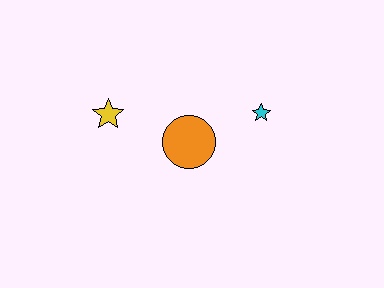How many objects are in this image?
There are 3 objects.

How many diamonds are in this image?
There are no diamonds.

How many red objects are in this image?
There are no red objects.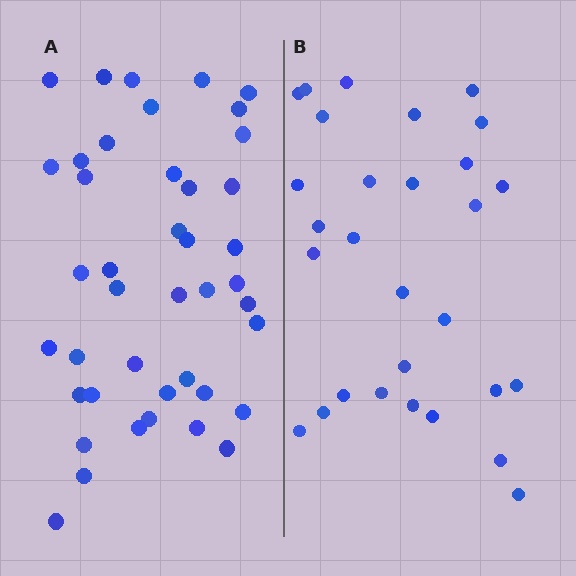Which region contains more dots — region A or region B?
Region A (the left region) has more dots.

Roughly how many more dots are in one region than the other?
Region A has approximately 15 more dots than region B.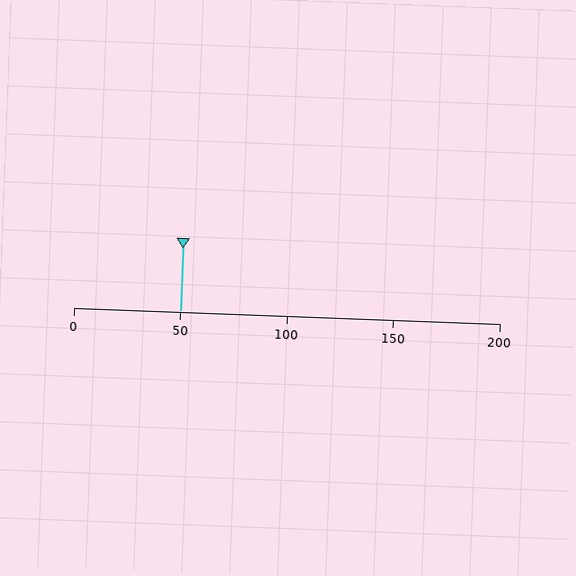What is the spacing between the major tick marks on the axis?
The major ticks are spaced 50 apart.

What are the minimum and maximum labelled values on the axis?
The axis runs from 0 to 200.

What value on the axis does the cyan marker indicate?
The marker indicates approximately 50.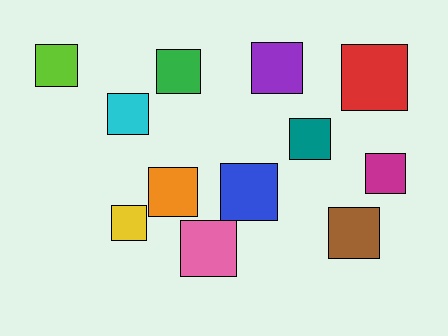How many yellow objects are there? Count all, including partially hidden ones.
There is 1 yellow object.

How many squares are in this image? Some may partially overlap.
There are 12 squares.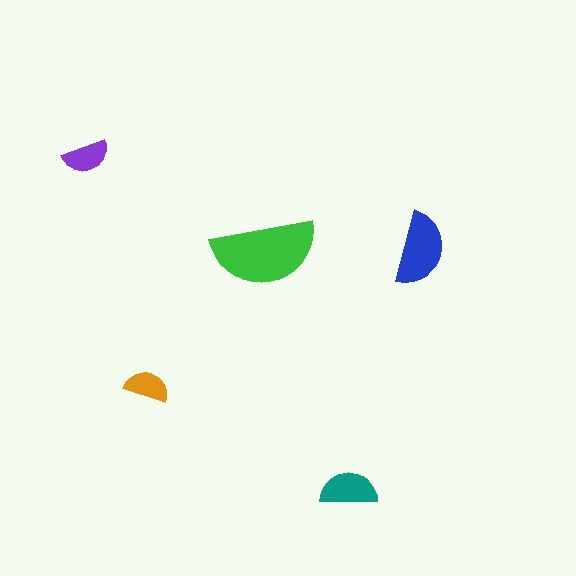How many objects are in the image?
There are 5 objects in the image.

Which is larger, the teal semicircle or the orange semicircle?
The teal one.